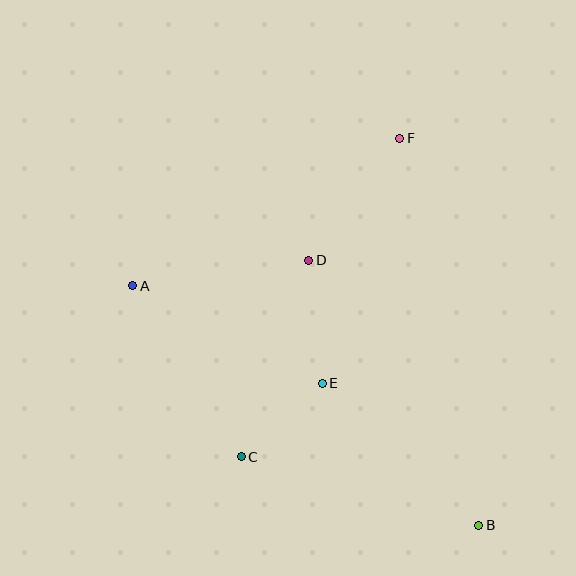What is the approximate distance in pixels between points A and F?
The distance between A and F is approximately 305 pixels.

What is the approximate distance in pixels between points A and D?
The distance between A and D is approximately 178 pixels.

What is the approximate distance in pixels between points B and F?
The distance between B and F is approximately 395 pixels.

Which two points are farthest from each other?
Points A and B are farthest from each other.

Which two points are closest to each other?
Points C and E are closest to each other.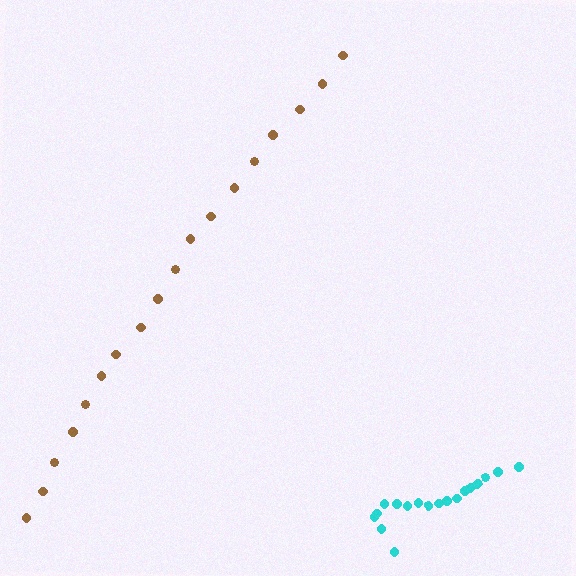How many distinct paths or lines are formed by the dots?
There are 2 distinct paths.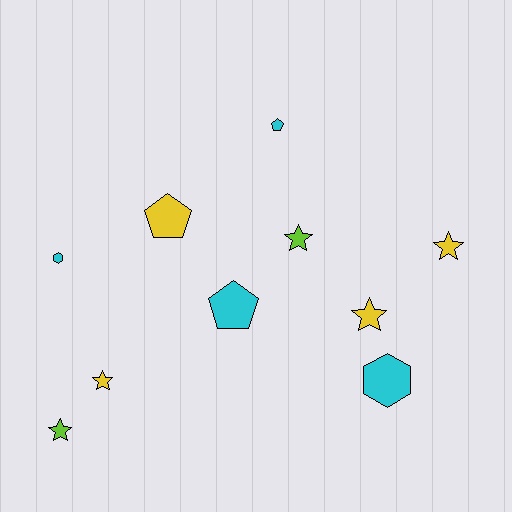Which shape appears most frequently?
Star, with 5 objects.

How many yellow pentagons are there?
There is 1 yellow pentagon.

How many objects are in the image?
There are 10 objects.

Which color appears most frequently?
Yellow, with 4 objects.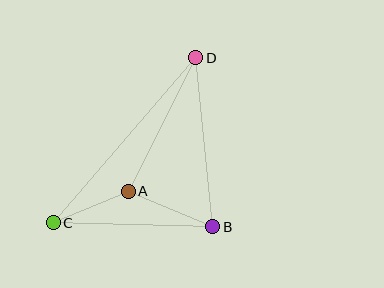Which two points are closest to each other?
Points A and C are closest to each other.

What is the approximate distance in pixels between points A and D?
The distance between A and D is approximately 150 pixels.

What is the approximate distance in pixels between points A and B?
The distance between A and B is approximately 92 pixels.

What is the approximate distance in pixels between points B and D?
The distance between B and D is approximately 170 pixels.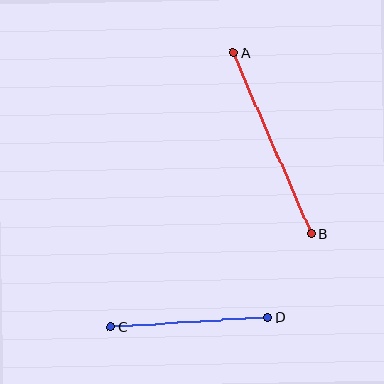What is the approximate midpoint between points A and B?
The midpoint is at approximately (272, 144) pixels.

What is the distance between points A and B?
The distance is approximately 197 pixels.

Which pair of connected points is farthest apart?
Points A and B are farthest apart.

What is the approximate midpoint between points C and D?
The midpoint is at approximately (190, 322) pixels.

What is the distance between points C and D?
The distance is approximately 157 pixels.